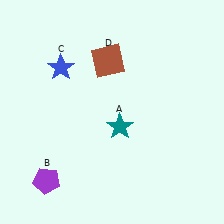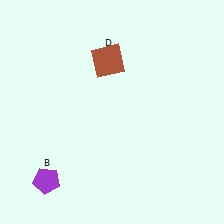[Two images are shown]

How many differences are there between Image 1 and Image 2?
There are 2 differences between the two images.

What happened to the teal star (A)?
The teal star (A) was removed in Image 2. It was in the bottom-right area of Image 1.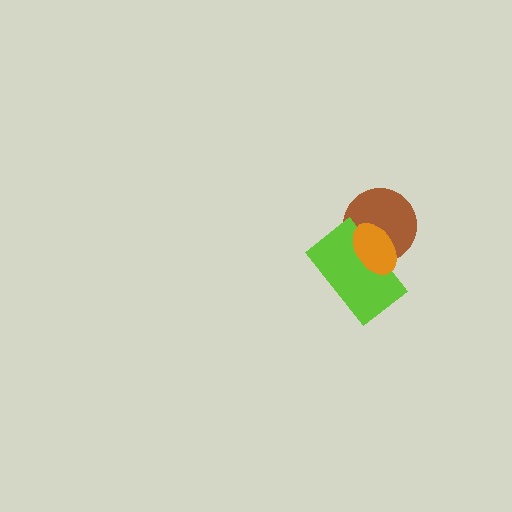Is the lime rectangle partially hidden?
Yes, it is partially covered by another shape.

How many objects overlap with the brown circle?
2 objects overlap with the brown circle.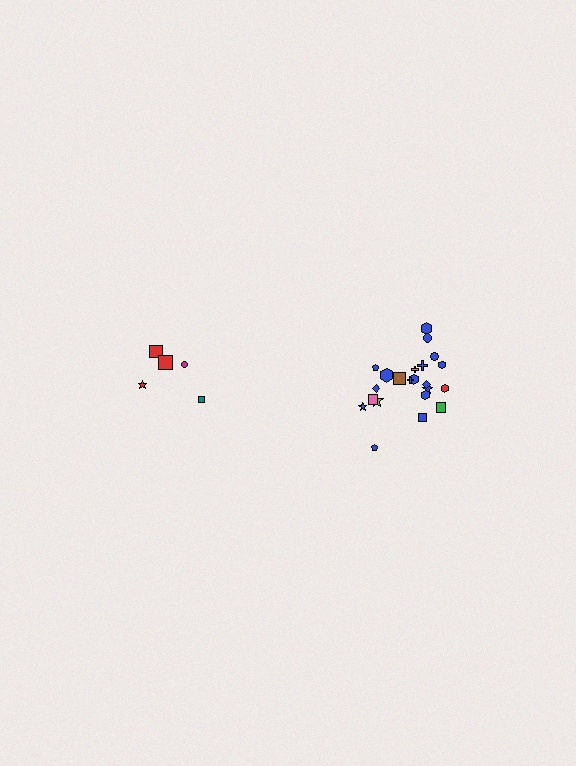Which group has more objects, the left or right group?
The right group.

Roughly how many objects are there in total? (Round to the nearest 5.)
Roughly 25 objects in total.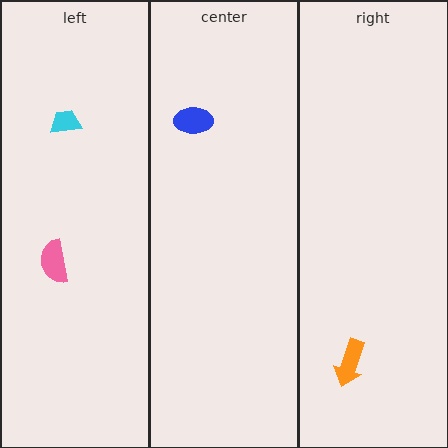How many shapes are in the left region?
2.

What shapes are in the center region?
The blue ellipse.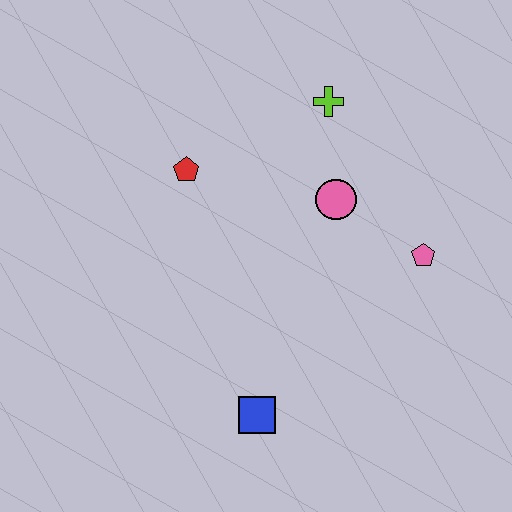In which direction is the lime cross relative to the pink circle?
The lime cross is above the pink circle.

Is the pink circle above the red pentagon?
No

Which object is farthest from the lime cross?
The blue square is farthest from the lime cross.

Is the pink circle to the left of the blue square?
No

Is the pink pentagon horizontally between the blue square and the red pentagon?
No